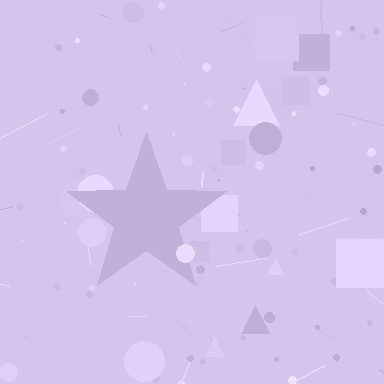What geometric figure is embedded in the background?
A star is embedded in the background.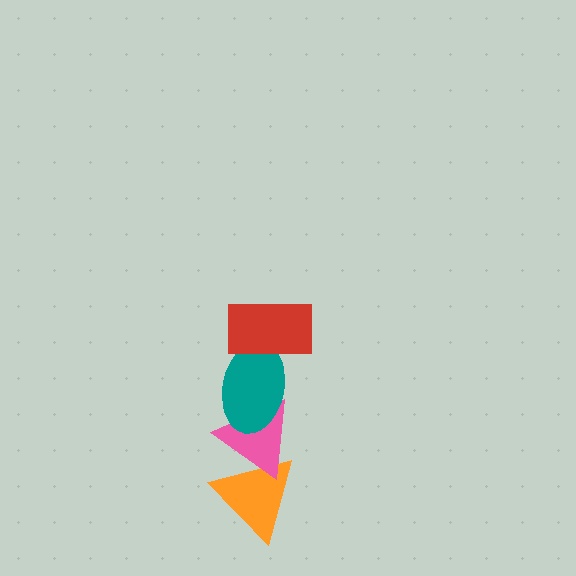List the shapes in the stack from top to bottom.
From top to bottom: the red rectangle, the teal ellipse, the pink triangle, the orange triangle.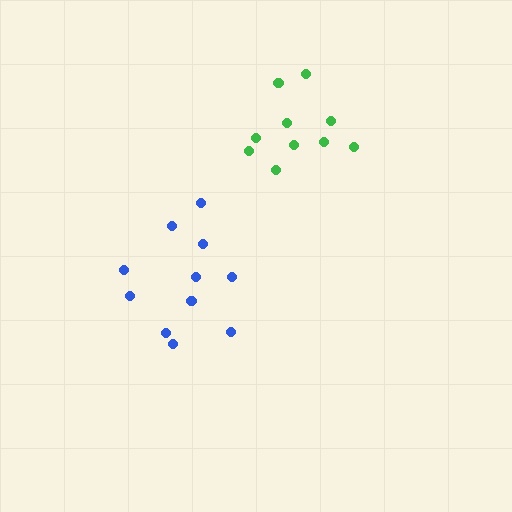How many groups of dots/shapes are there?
There are 2 groups.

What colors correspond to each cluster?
The clusters are colored: green, blue.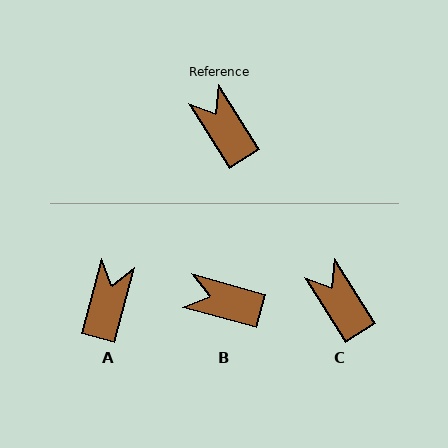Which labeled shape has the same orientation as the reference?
C.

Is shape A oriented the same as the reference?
No, it is off by about 47 degrees.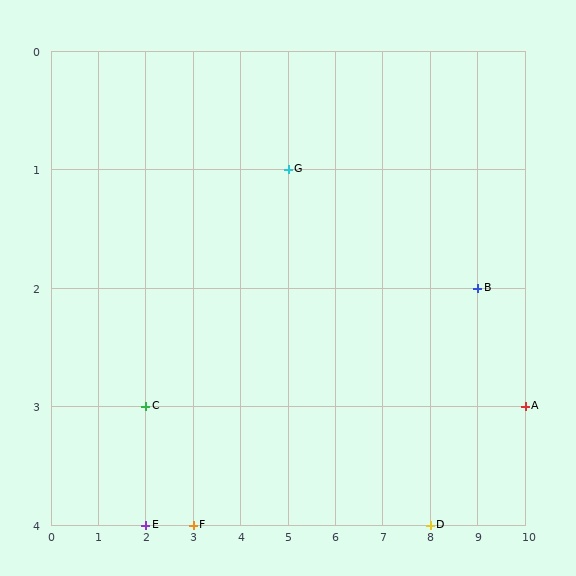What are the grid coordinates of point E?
Point E is at grid coordinates (2, 4).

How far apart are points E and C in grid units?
Points E and C are 1 row apart.